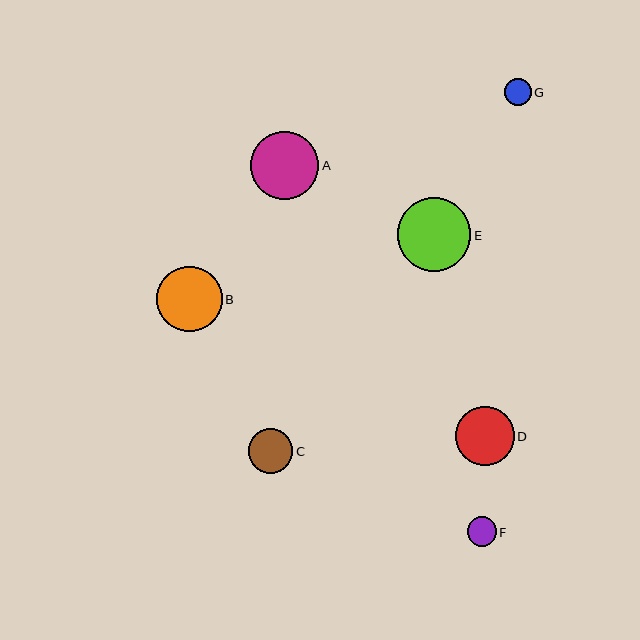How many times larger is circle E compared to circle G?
Circle E is approximately 2.7 times the size of circle G.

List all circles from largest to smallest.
From largest to smallest: E, A, B, D, C, F, G.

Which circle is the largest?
Circle E is the largest with a size of approximately 74 pixels.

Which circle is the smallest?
Circle G is the smallest with a size of approximately 27 pixels.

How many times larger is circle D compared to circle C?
Circle D is approximately 1.3 times the size of circle C.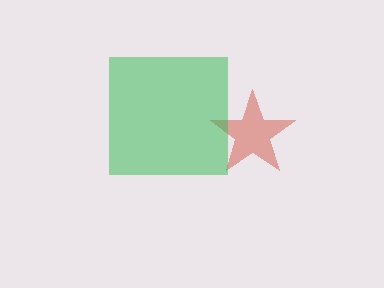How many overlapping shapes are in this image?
There are 2 overlapping shapes in the image.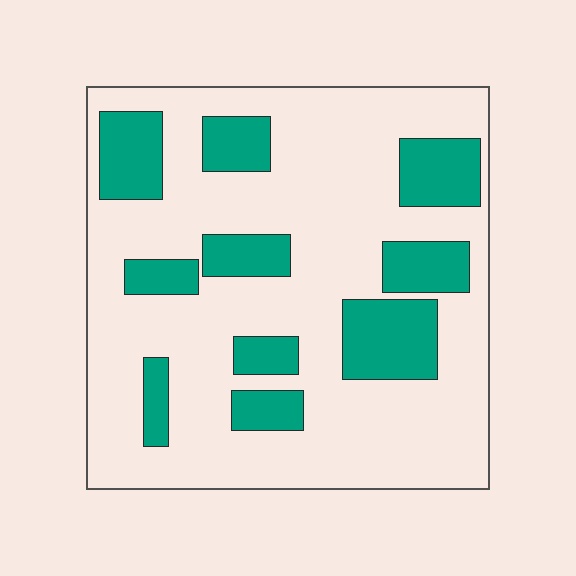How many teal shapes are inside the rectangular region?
10.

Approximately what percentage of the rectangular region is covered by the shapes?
Approximately 25%.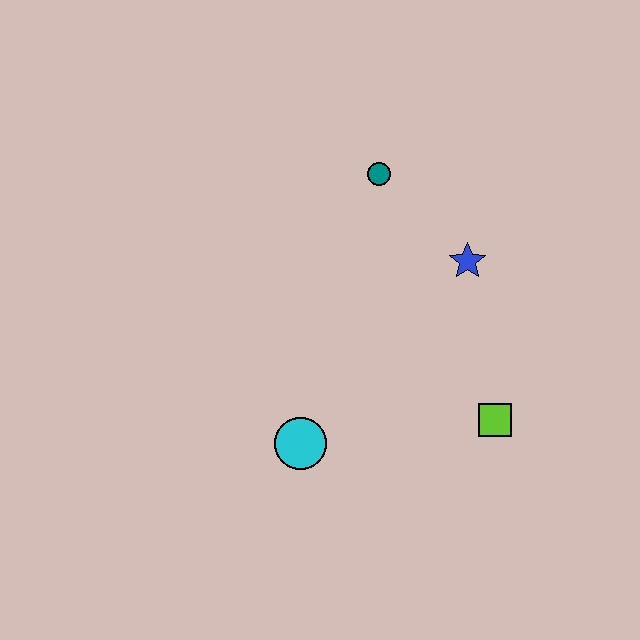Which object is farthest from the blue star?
The cyan circle is farthest from the blue star.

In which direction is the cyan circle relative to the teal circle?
The cyan circle is below the teal circle.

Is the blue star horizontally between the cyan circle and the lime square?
Yes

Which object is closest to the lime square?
The blue star is closest to the lime square.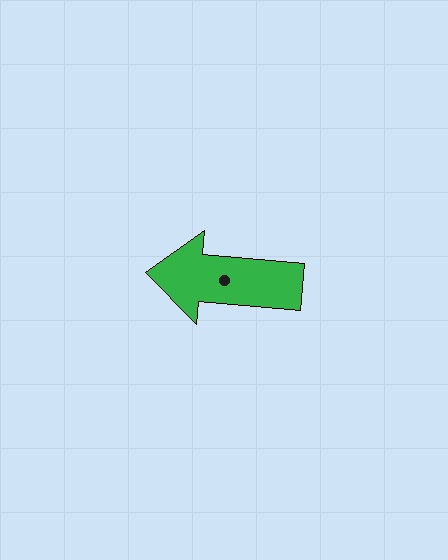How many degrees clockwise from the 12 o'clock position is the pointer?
Approximately 275 degrees.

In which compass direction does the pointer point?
West.